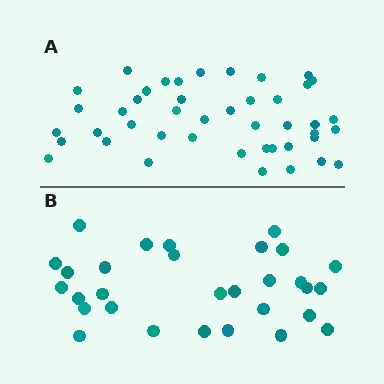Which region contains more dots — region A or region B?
Region A (the top region) has more dots.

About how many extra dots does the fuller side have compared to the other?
Region A has approximately 15 more dots than region B.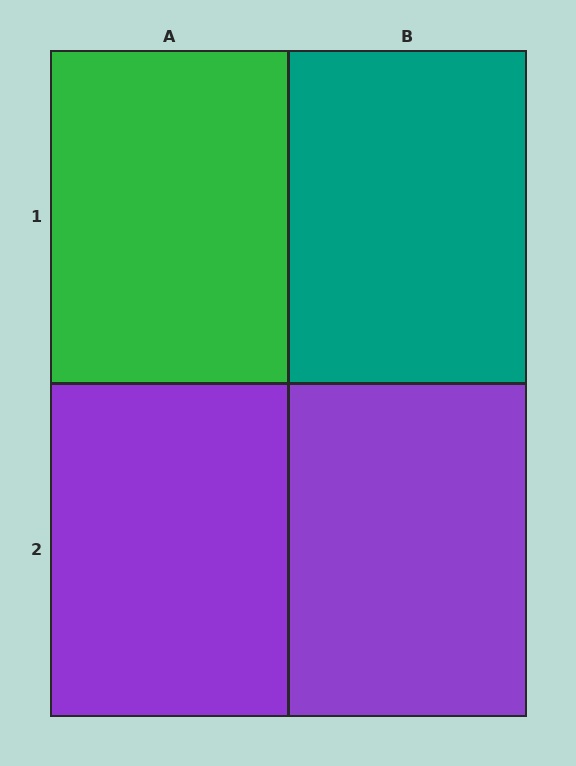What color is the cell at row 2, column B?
Purple.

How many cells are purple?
2 cells are purple.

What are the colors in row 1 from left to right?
Green, teal.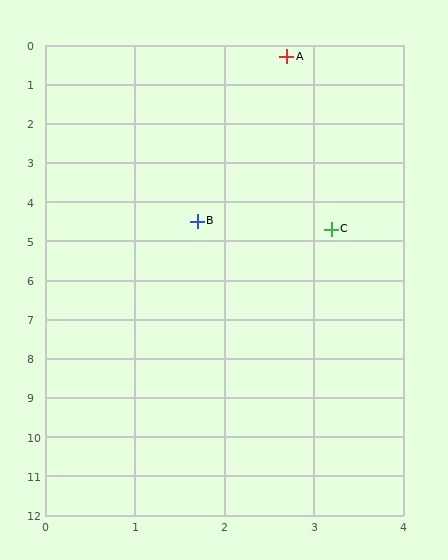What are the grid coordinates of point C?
Point C is at approximately (3.2, 4.7).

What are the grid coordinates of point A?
Point A is at approximately (2.7, 0.3).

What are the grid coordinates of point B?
Point B is at approximately (1.7, 4.5).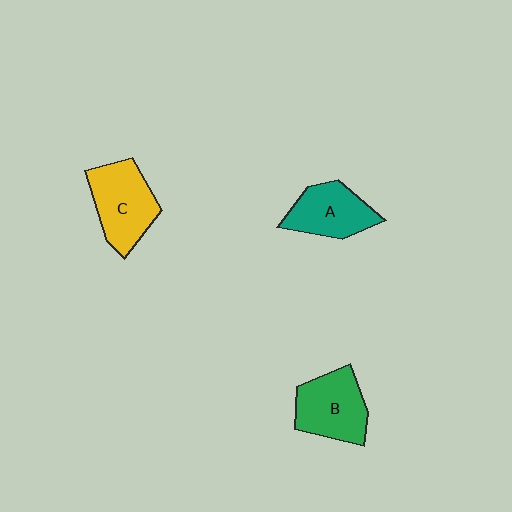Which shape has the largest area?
Shape C (yellow).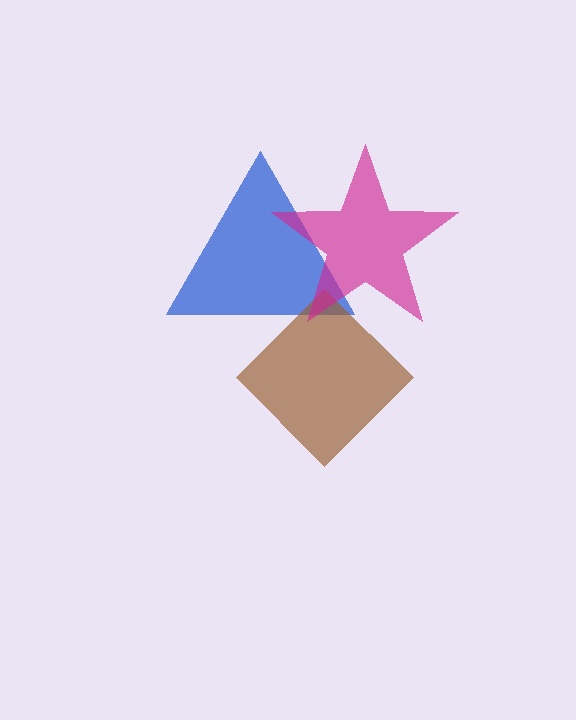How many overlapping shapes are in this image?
There are 3 overlapping shapes in the image.